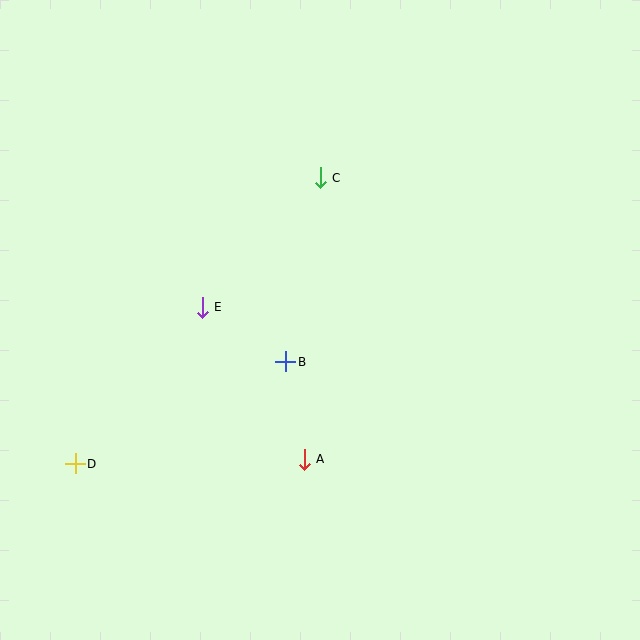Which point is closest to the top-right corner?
Point C is closest to the top-right corner.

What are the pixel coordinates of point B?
Point B is at (286, 362).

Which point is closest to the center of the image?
Point B at (286, 362) is closest to the center.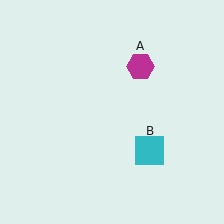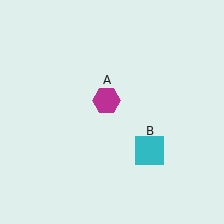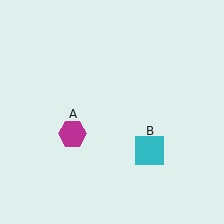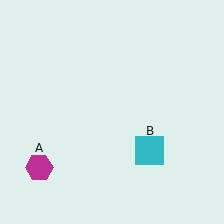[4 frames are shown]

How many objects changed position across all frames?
1 object changed position: magenta hexagon (object A).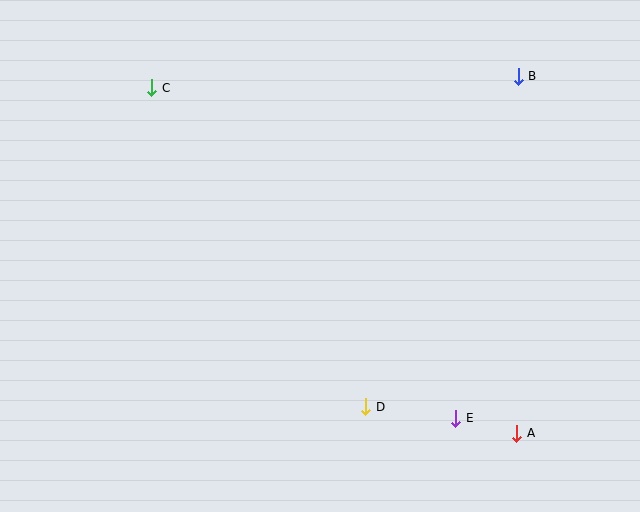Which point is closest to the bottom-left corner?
Point D is closest to the bottom-left corner.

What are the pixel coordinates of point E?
Point E is at (456, 418).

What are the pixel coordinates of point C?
Point C is at (152, 88).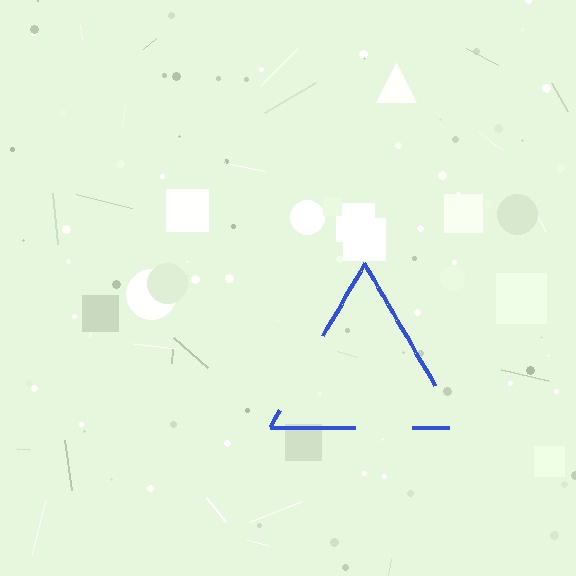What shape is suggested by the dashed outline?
The dashed outline suggests a triangle.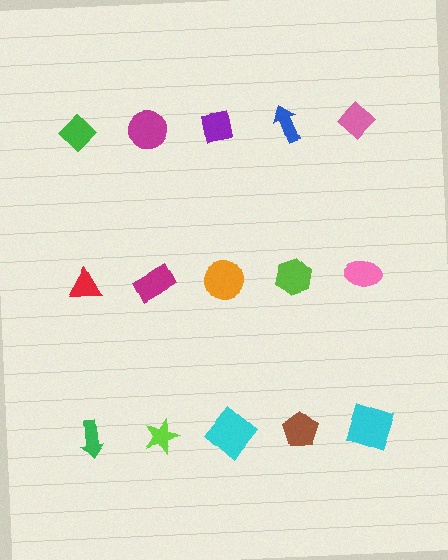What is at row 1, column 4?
A blue arrow.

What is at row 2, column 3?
An orange circle.